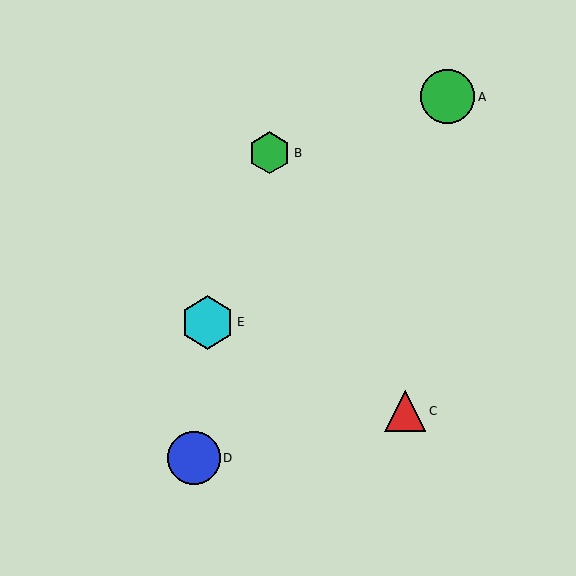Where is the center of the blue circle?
The center of the blue circle is at (194, 458).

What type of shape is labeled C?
Shape C is a red triangle.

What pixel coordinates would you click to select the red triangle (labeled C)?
Click at (405, 411) to select the red triangle C.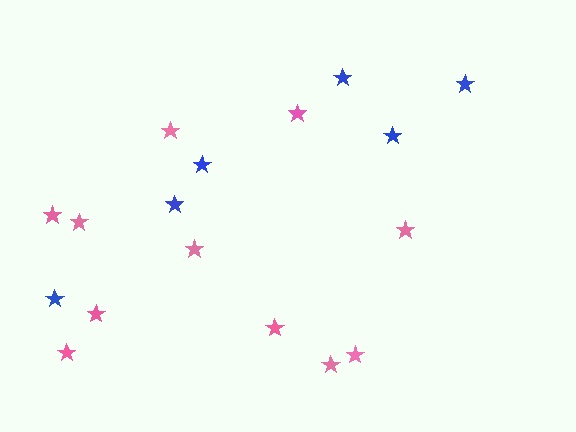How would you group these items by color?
There are 2 groups: one group of blue stars (6) and one group of pink stars (11).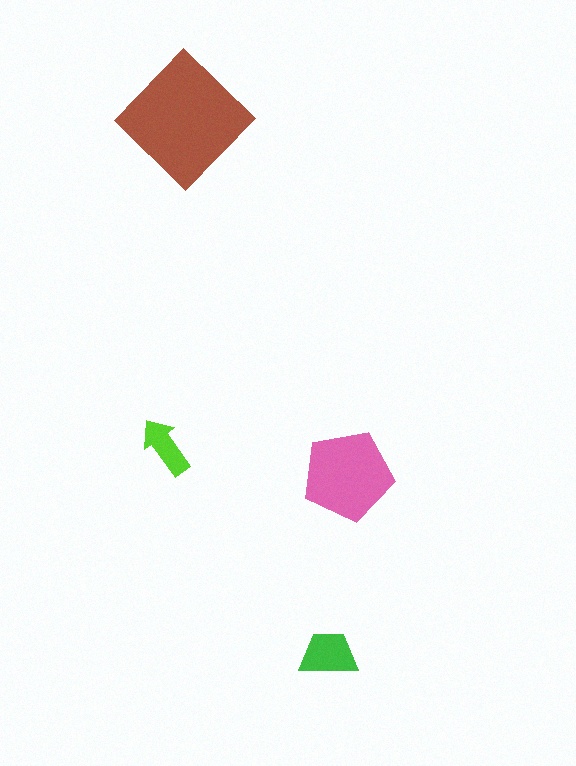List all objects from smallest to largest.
The lime arrow, the green trapezoid, the pink pentagon, the brown diamond.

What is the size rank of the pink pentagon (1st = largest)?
2nd.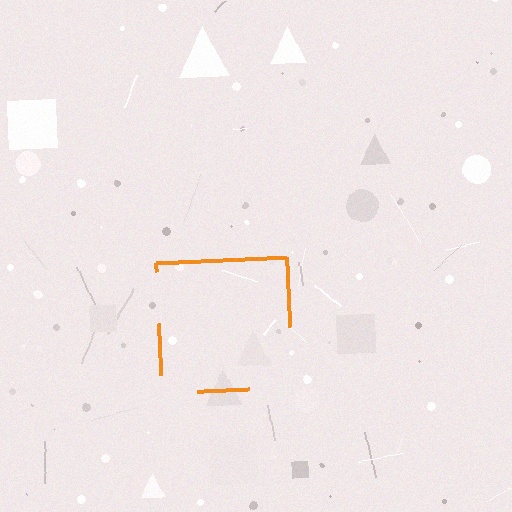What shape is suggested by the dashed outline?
The dashed outline suggests a square.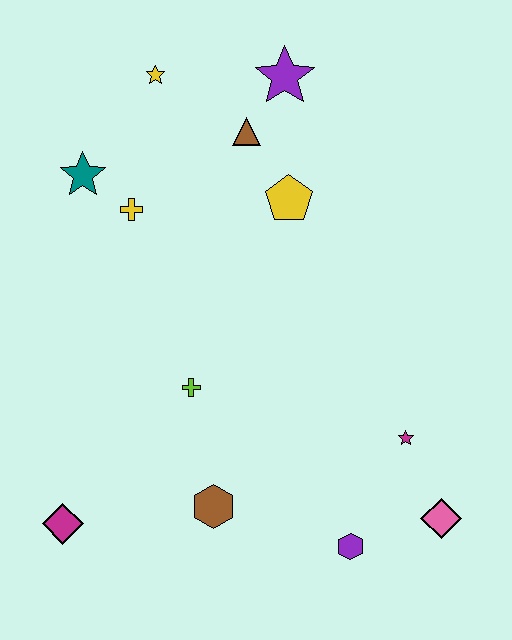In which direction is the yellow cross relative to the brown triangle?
The yellow cross is to the left of the brown triangle.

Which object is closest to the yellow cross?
The teal star is closest to the yellow cross.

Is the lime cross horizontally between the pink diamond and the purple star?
No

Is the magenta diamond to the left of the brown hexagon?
Yes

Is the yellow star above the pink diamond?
Yes